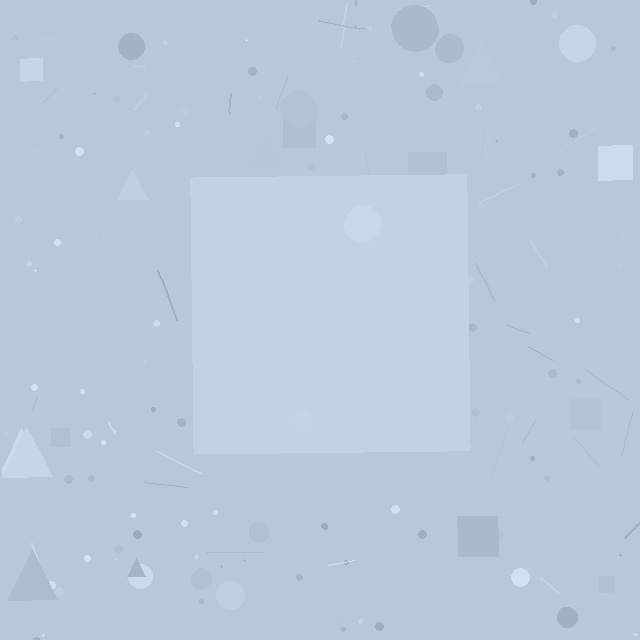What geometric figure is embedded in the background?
A square is embedded in the background.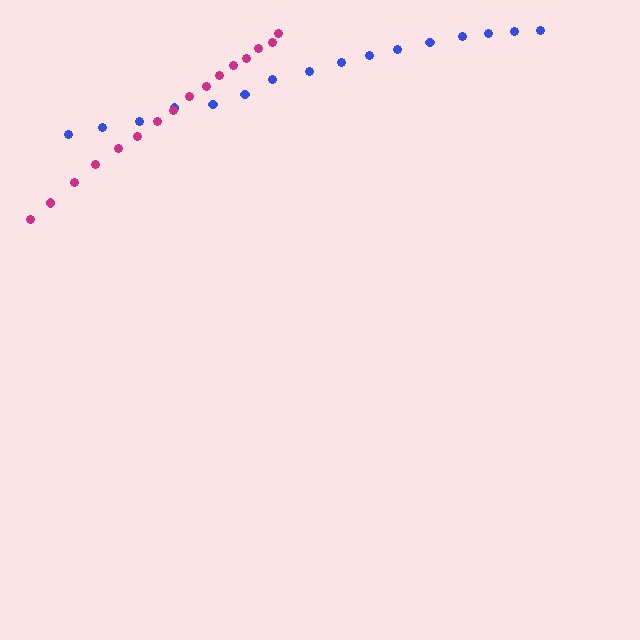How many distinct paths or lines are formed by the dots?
There are 2 distinct paths.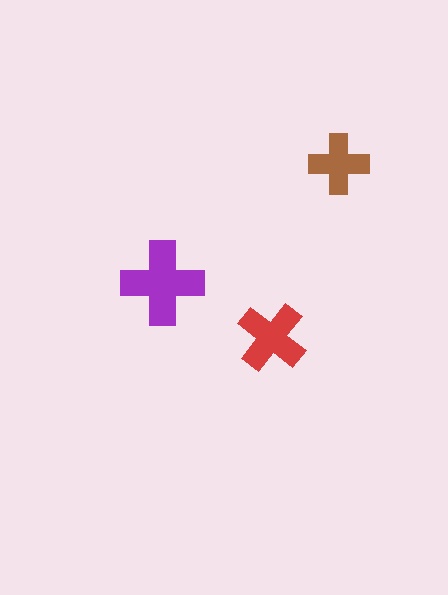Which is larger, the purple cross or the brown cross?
The purple one.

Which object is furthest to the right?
The brown cross is rightmost.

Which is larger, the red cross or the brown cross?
The red one.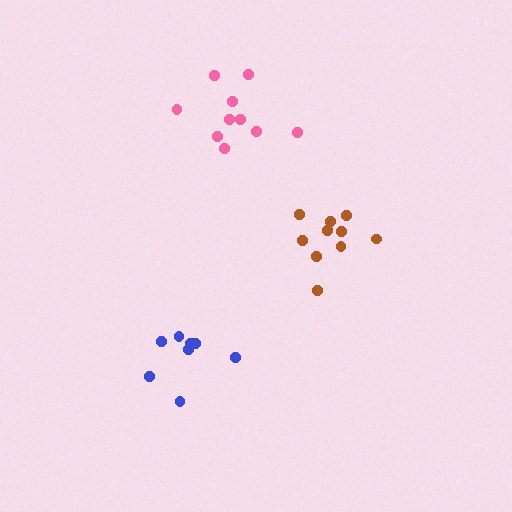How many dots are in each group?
Group 1: 8 dots, Group 2: 10 dots, Group 3: 10 dots (28 total).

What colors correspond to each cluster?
The clusters are colored: blue, pink, brown.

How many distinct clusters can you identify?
There are 3 distinct clusters.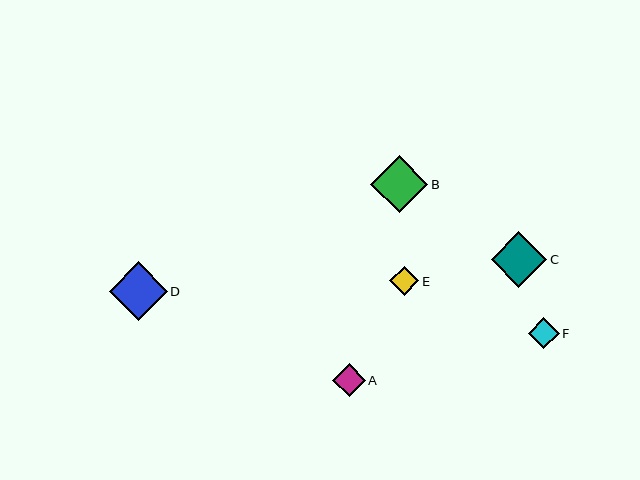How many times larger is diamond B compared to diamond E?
Diamond B is approximately 1.9 times the size of diamond E.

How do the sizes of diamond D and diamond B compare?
Diamond D and diamond B are approximately the same size.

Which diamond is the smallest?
Diamond E is the smallest with a size of approximately 29 pixels.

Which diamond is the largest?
Diamond D is the largest with a size of approximately 58 pixels.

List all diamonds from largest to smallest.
From largest to smallest: D, B, C, A, F, E.